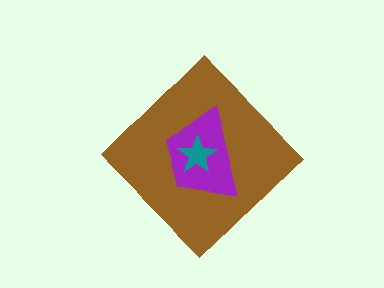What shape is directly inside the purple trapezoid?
The teal star.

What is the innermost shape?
The teal star.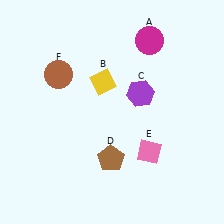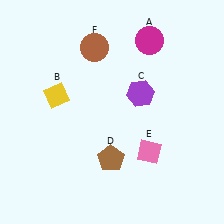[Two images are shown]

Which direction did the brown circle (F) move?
The brown circle (F) moved right.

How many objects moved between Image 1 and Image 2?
2 objects moved between the two images.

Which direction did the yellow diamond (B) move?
The yellow diamond (B) moved left.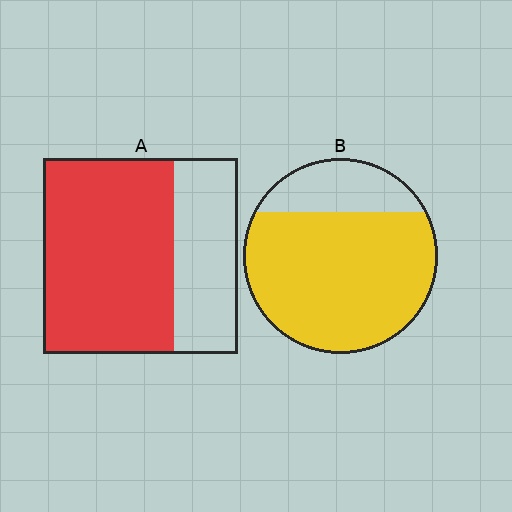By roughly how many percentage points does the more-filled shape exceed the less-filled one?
By roughly 10 percentage points (B over A).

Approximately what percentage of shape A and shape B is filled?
A is approximately 65% and B is approximately 80%.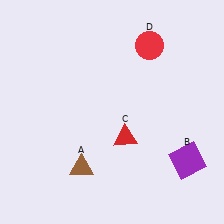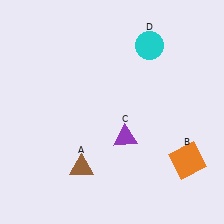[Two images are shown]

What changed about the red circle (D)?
In Image 1, D is red. In Image 2, it changed to cyan.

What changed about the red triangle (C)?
In Image 1, C is red. In Image 2, it changed to purple.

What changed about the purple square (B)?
In Image 1, B is purple. In Image 2, it changed to orange.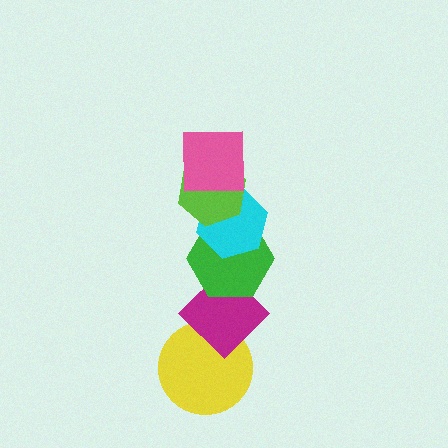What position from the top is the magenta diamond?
The magenta diamond is 5th from the top.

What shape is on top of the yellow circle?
The magenta diamond is on top of the yellow circle.